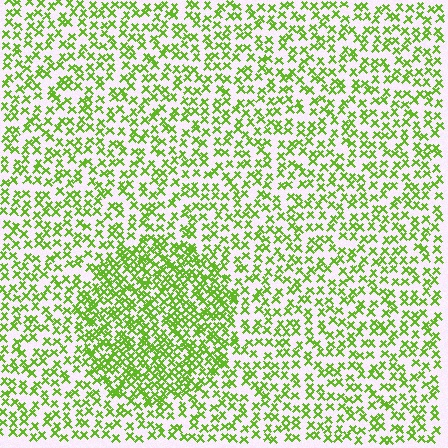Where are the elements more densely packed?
The elements are more densely packed inside the circle boundary.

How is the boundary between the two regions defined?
The boundary is defined by a change in element density (approximately 1.9x ratio). All elements are the same color, size, and shape.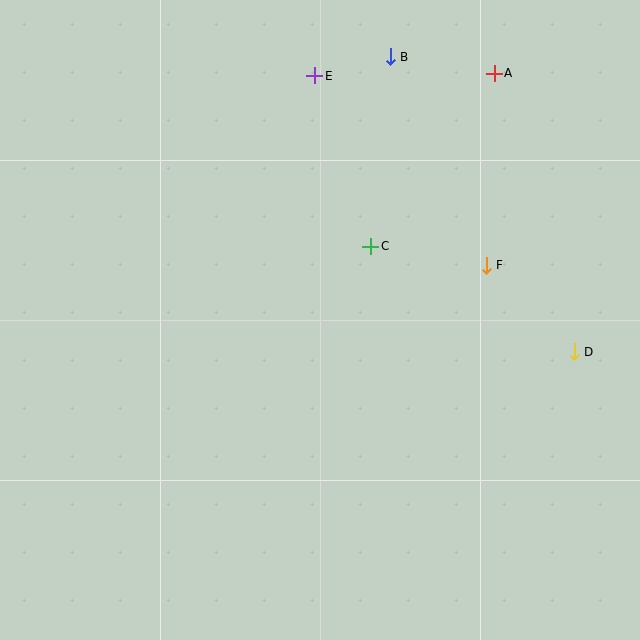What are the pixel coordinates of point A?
Point A is at (494, 73).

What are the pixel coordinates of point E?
Point E is at (315, 76).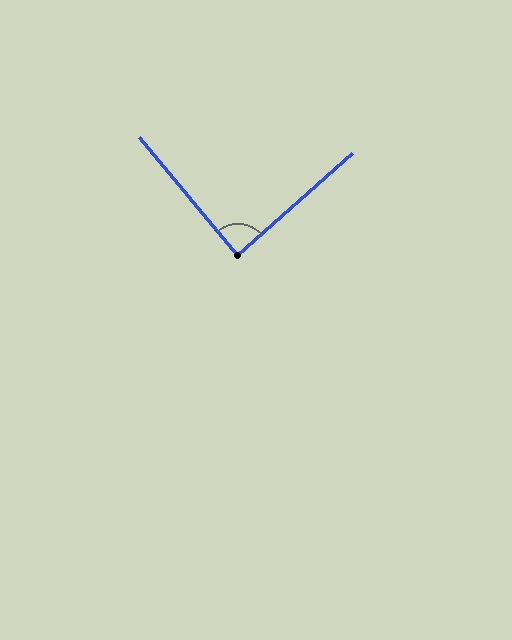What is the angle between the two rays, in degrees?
Approximately 88 degrees.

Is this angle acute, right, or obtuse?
It is approximately a right angle.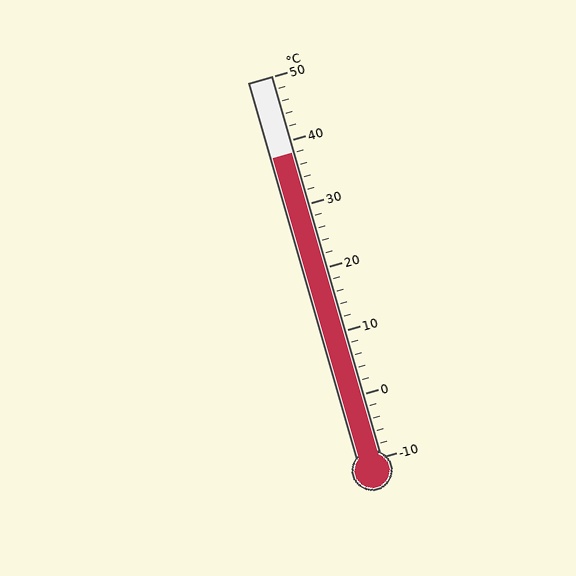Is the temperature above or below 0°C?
The temperature is above 0°C.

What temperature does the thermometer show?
The thermometer shows approximately 38°C.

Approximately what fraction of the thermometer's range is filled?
The thermometer is filled to approximately 80% of its range.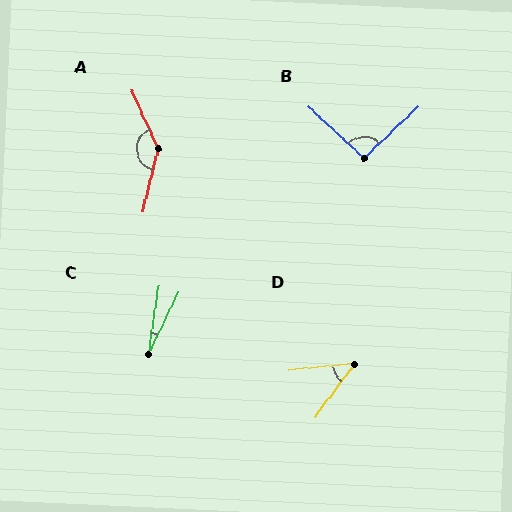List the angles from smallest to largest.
C (18°), D (48°), B (94°), A (142°).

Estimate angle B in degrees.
Approximately 94 degrees.